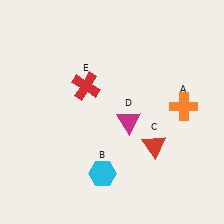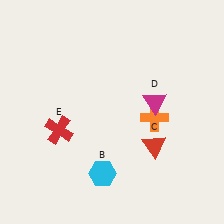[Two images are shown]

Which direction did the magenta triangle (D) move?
The magenta triangle (D) moved right.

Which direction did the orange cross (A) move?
The orange cross (A) moved left.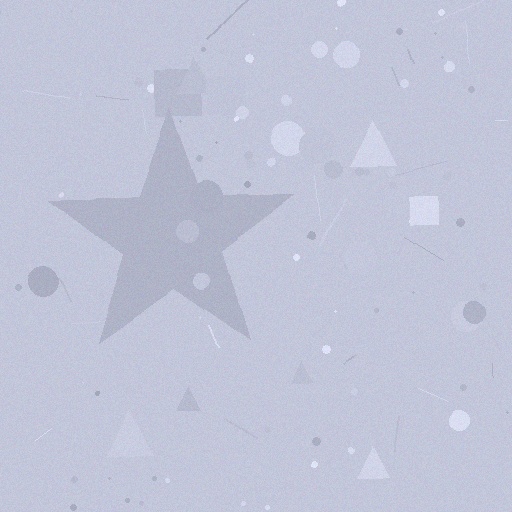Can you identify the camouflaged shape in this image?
The camouflaged shape is a star.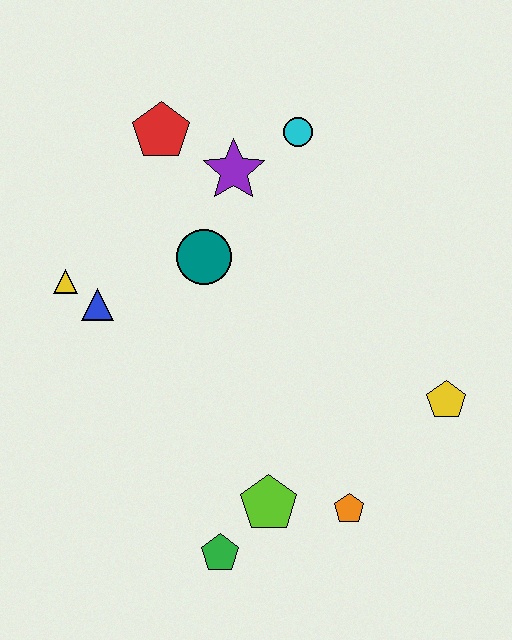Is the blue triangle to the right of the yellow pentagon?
No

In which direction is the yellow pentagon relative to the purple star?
The yellow pentagon is below the purple star.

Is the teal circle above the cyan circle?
No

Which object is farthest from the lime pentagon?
The red pentagon is farthest from the lime pentagon.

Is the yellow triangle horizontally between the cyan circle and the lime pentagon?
No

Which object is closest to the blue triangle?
The yellow triangle is closest to the blue triangle.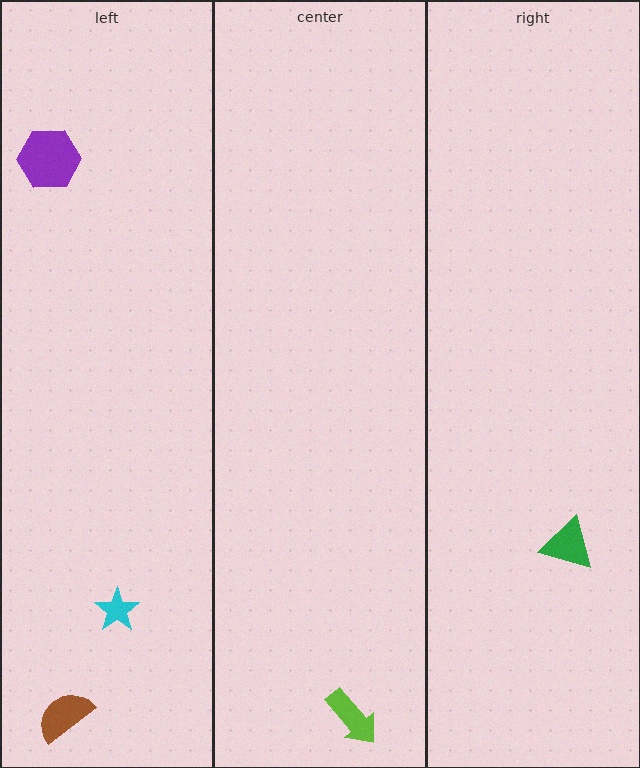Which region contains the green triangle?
The right region.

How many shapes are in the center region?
1.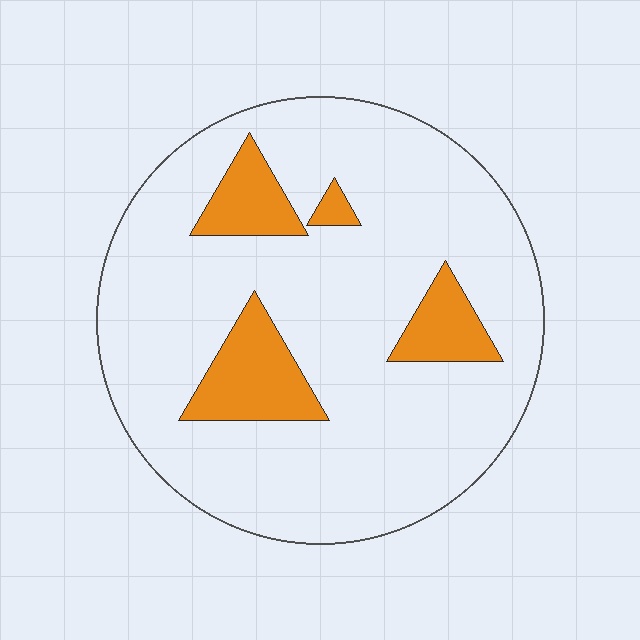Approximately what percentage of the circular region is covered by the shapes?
Approximately 15%.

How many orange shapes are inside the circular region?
4.